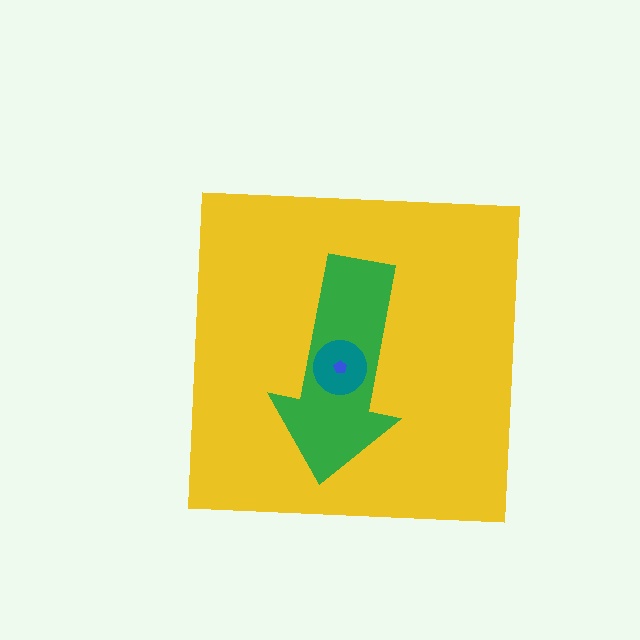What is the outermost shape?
The yellow square.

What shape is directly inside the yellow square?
The green arrow.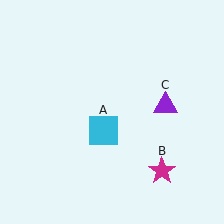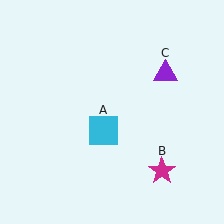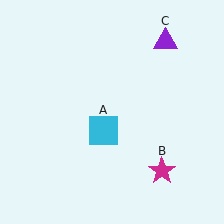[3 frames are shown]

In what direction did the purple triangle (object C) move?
The purple triangle (object C) moved up.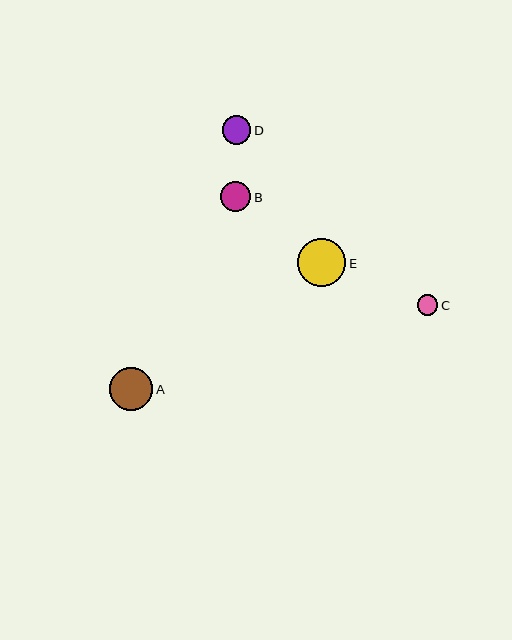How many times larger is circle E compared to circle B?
Circle E is approximately 1.6 times the size of circle B.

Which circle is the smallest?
Circle C is the smallest with a size of approximately 20 pixels.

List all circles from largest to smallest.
From largest to smallest: E, A, B, D, C.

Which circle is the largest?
Circle E is the largest with a size of approximately 48 pixels.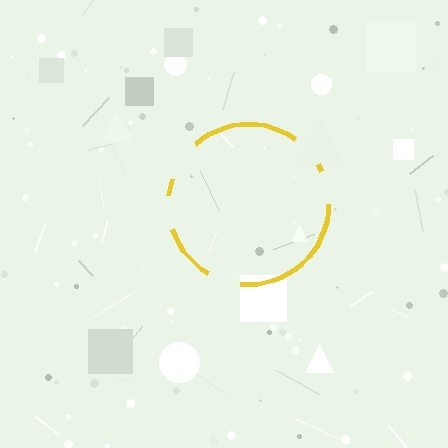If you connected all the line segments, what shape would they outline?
They would outline a circle.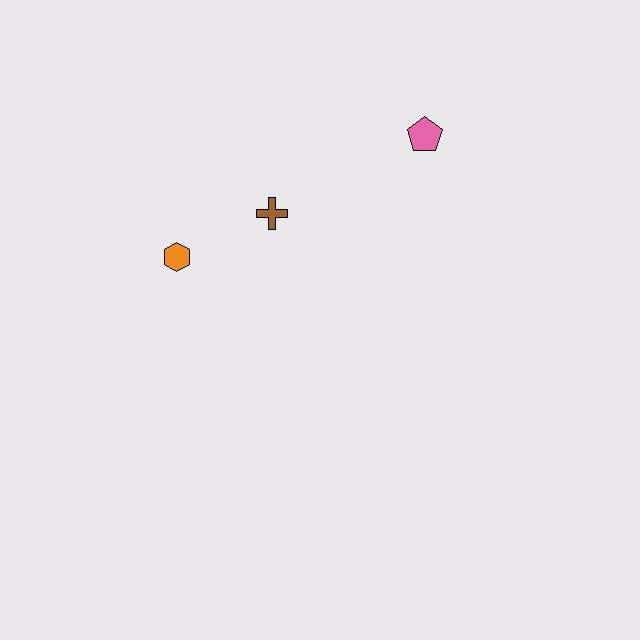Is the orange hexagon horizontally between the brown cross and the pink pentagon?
No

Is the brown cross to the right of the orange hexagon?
Yes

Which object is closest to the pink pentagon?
The brown cross is closest to the pink pentagon.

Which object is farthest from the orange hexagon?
The pink pentagon is farthest from the orange hexagon.